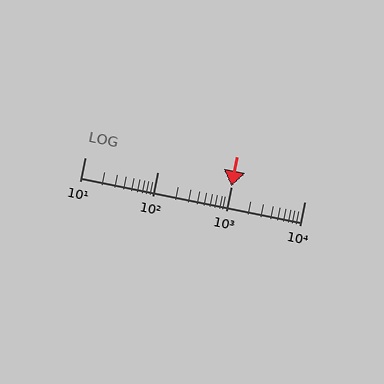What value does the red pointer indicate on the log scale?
The pointer indicates approximately 1000.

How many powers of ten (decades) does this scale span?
The scale spans 3 decades, from 10 to 10000.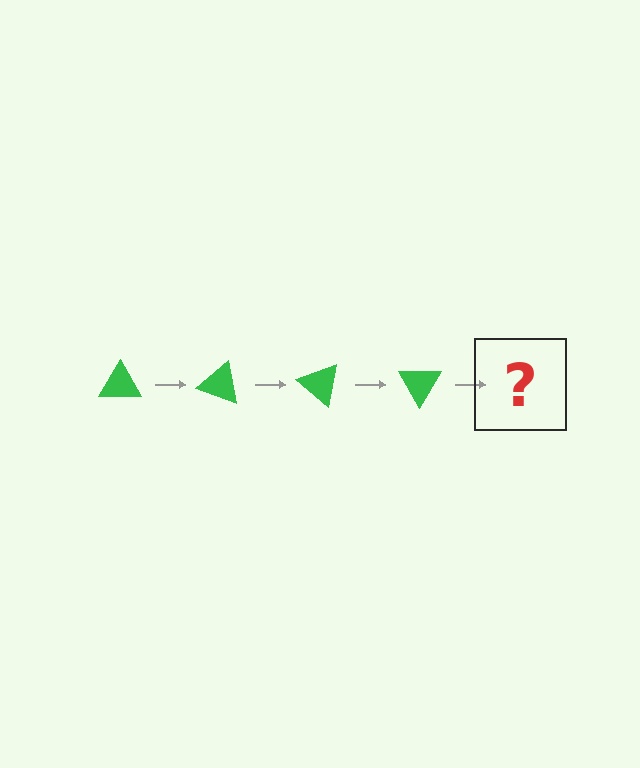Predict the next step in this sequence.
The next step is a green triangle rotated 80 degrees.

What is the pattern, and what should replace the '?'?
The pattern is that the triangle rotates 20 degrees each step. The '?' should be a green triangle rotated 80 degrees.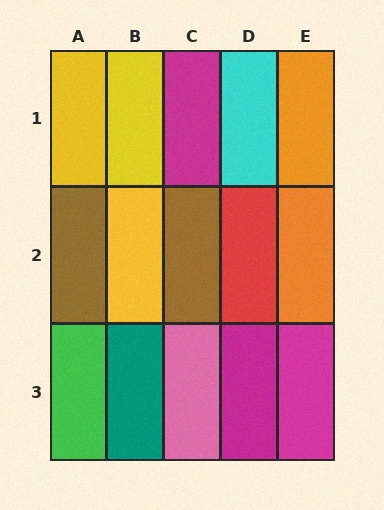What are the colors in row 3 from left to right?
Green, teal, pink, magenta, magenta.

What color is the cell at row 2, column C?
Brown.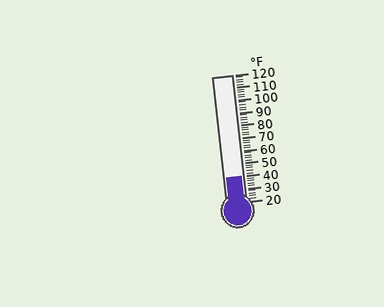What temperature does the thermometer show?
The thermometer shows approximately 40°F.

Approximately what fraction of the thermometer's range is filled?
The thermometer is filled to approximately 20% of its range.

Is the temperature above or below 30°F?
The temperature is above 30°F.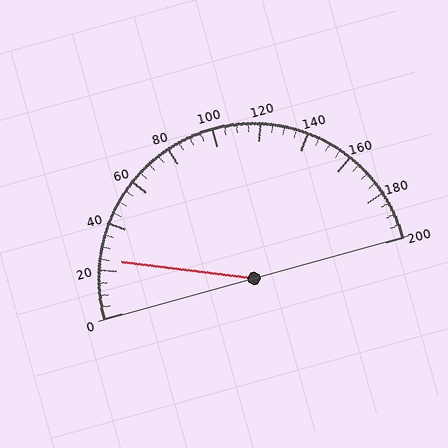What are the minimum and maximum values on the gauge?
The gauge ranges from 0 to 200.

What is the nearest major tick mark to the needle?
The nearest major tick mark is 20.